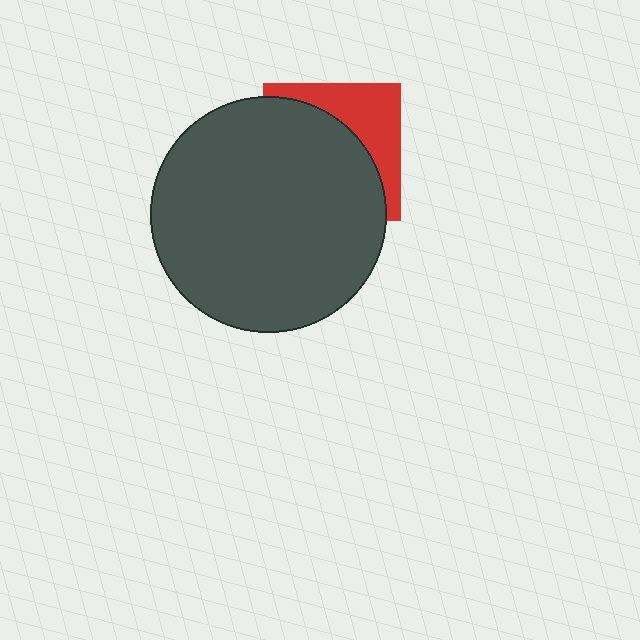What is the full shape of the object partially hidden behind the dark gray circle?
The partially hidden object is a red square.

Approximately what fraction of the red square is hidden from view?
Roughly 66% of the red square is hidden behind the dark gray circle.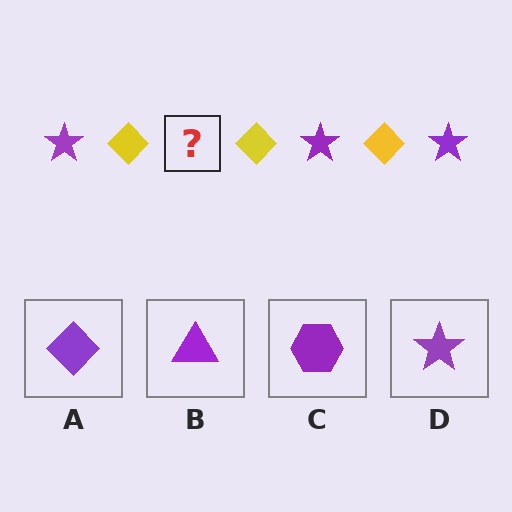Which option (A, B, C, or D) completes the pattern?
D.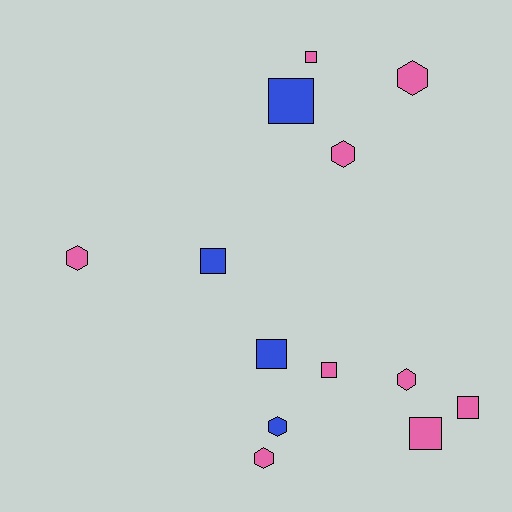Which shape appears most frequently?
Square, with 7 objects.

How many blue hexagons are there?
There is 1 blue hexagon.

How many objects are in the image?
There are 13 objects.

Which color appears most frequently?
Pink, with 9 objects.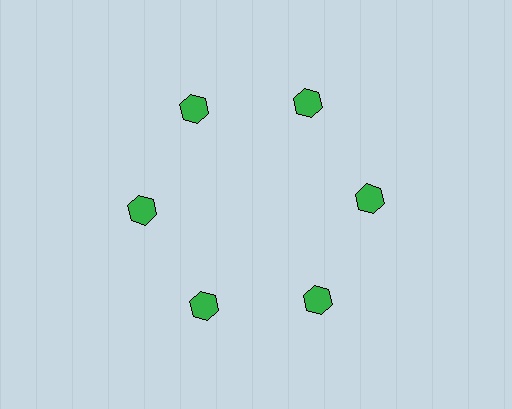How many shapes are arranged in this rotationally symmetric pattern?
There are 6 shapes, arranged in 6 groups of 1.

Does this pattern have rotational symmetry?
Yes, this pattern has 6-fold rotational symmetry. It looks the same after rotating 60 degrees around the center.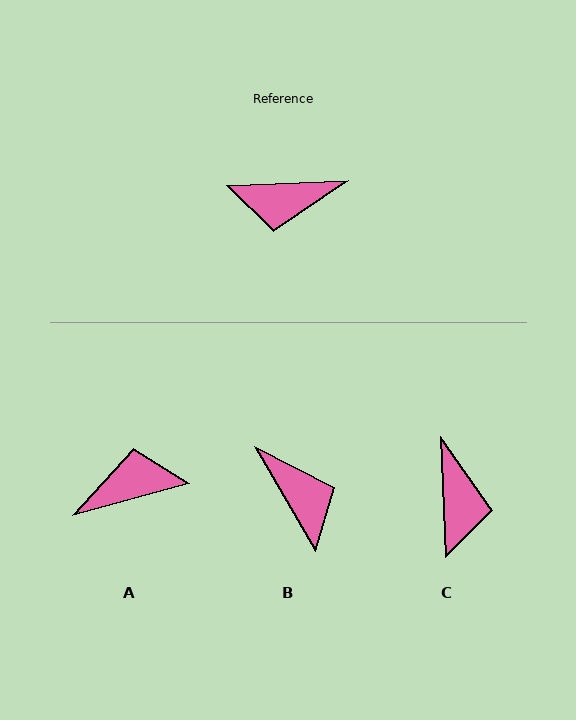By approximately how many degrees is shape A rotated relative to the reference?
Approximately 167 degrees clockwise.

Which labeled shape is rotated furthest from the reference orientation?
A, about 167 degrees away.